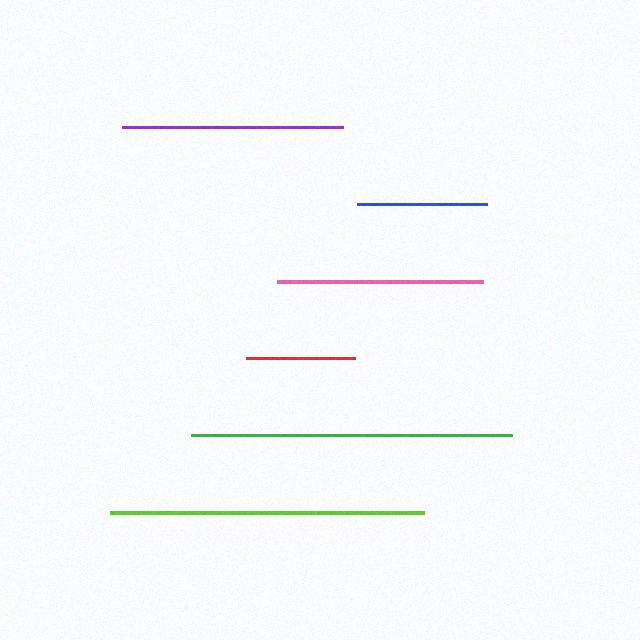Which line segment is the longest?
The green line is the longest at approximately 320 pixels.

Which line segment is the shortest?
The red line is the shortest at approximately 109 pixels.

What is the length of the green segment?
The green segment is approximately 320 pixels long.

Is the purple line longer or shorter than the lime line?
The lime line is longer than the purple line.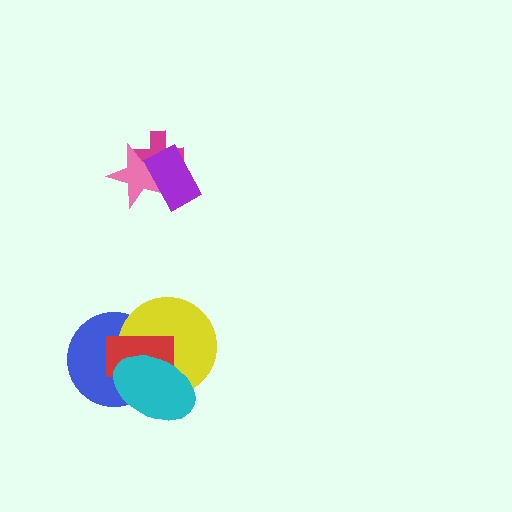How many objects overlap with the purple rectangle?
2 objects overlap with the purple rectangle.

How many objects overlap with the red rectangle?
3 objects overlap with the red rectangle.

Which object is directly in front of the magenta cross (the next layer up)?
The pink star is directly in front of the magenta cross.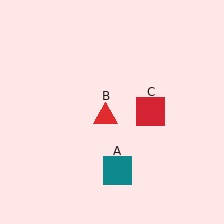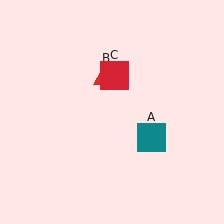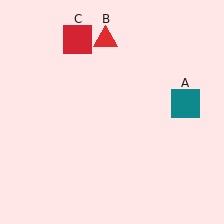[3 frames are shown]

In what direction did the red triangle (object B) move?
The red triangle (object B) moved up.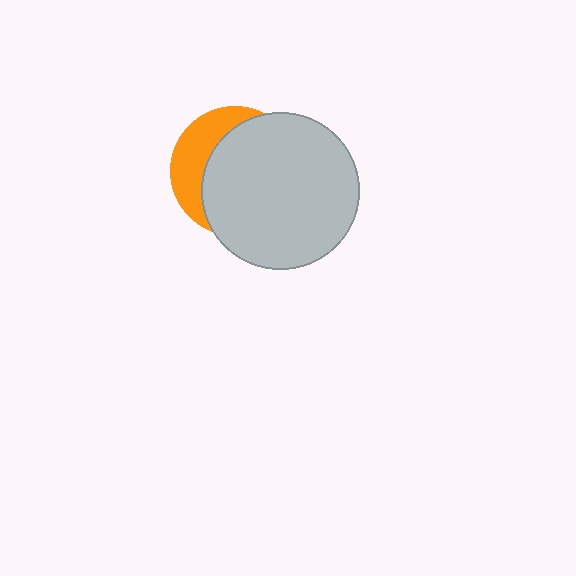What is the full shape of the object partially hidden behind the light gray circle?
The partially hidden object is an orange circle.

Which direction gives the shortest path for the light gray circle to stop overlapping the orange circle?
Moving right gives the shortest separation.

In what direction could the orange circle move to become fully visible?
The orange circle could move left. That would shift it out from behind the light gray circle entirely.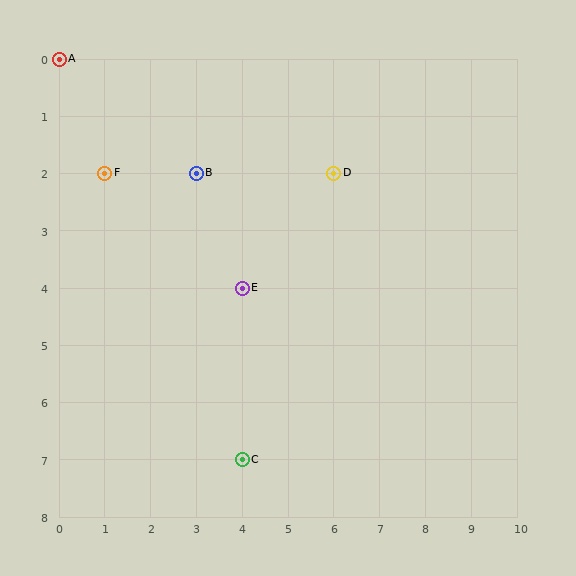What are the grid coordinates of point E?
Point E is at grid coordinates (4, 4).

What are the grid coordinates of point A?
Point A is at grid coordinates (0, 0).